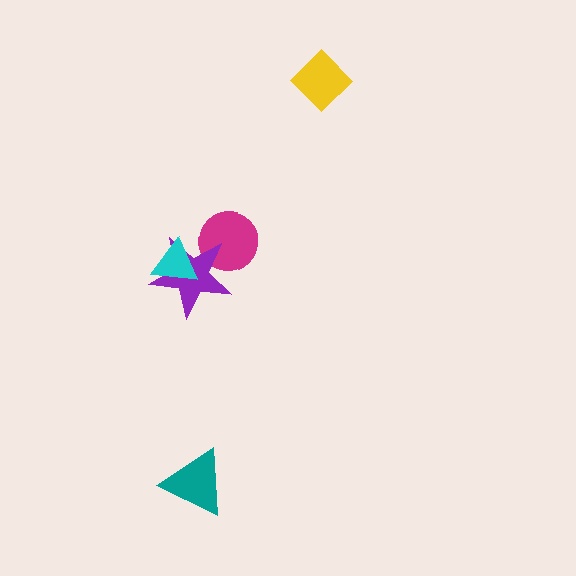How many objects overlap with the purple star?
2 objects overlap with the purple star.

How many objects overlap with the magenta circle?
1 object overlaps with the magenta circle.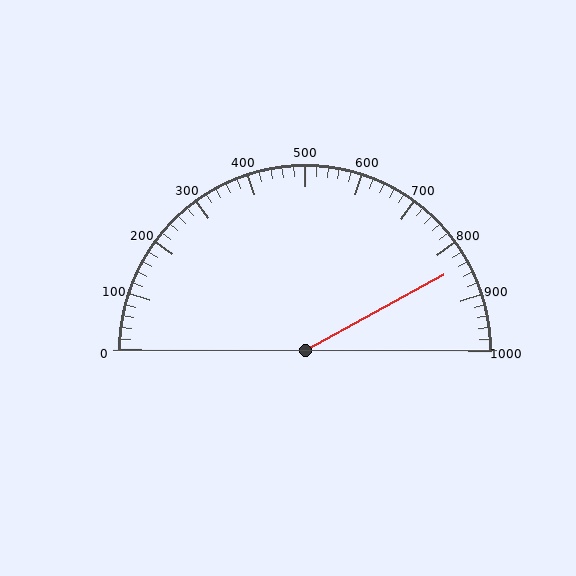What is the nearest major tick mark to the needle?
The nearest major tick mark is 800.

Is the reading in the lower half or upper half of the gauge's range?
The reading is in the upper half of the range (0 to 1000).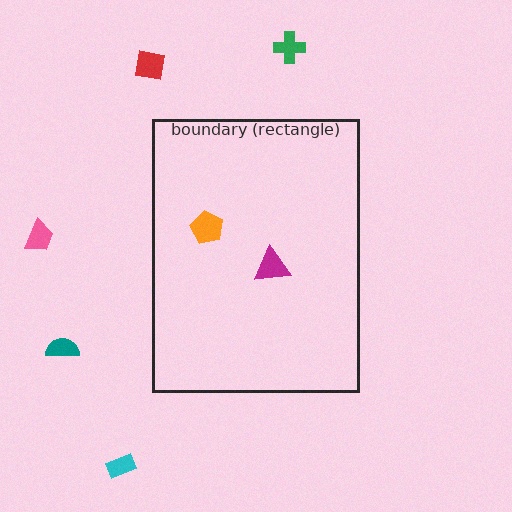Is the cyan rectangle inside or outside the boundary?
Outside.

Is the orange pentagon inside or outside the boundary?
Inside.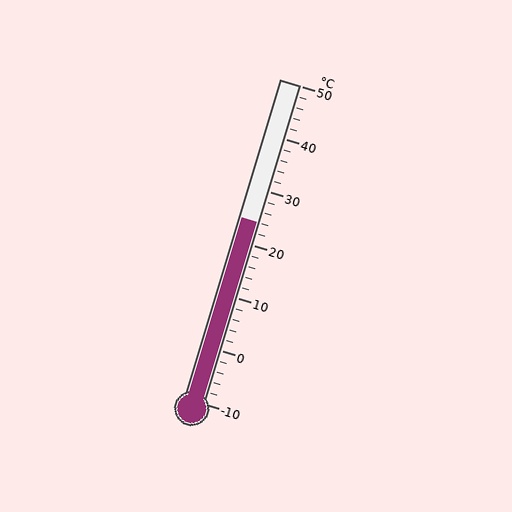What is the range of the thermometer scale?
The thermometer scale ranges from -10°C to 50°C.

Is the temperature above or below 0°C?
The temperature is above 0°C.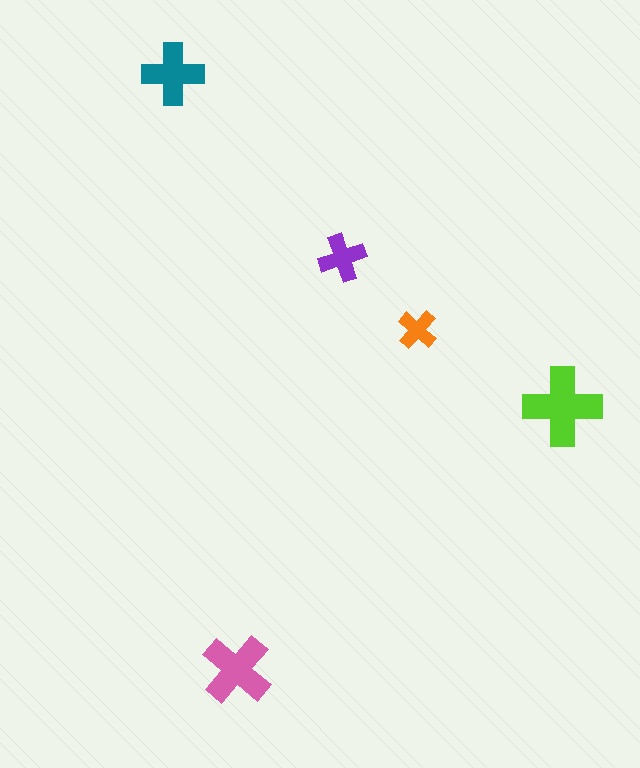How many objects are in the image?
There are 5 objects in the image.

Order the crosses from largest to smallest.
the lime one, the pink one, the teal one, the purple one, the orange one.